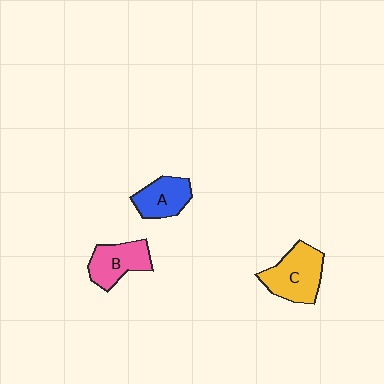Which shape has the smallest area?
Shape A (blue).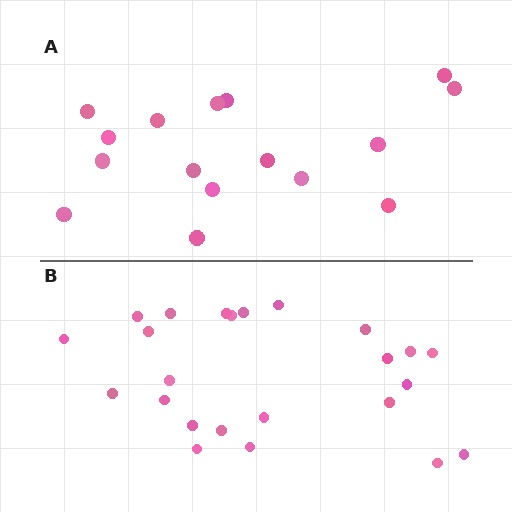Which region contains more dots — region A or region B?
Region B (the bottom region) has more dots.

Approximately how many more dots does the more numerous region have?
Region B has roughly 8 or so more dots than region A.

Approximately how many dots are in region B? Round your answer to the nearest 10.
About 20 dots. (The exact count is 24, which rounds to 20.)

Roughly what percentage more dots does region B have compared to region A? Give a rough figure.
About 50% more.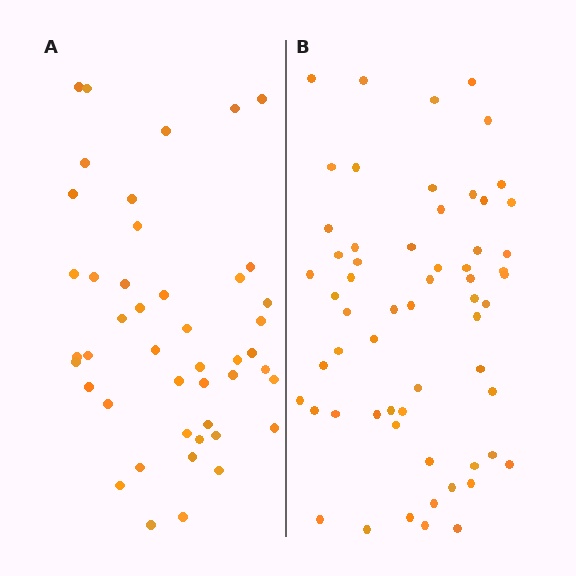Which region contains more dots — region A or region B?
Region B (the right region) has more dots.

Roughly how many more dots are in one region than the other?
Region B has approximately 15 more dots than region A.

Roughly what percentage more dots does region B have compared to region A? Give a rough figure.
About 35% more.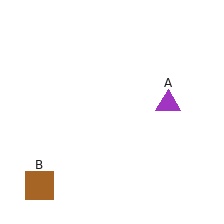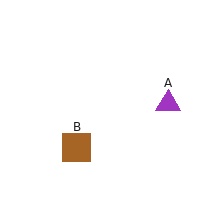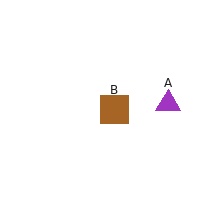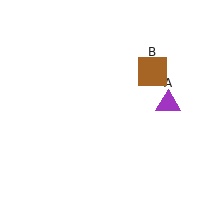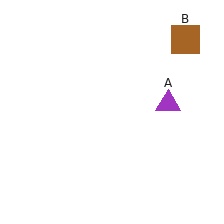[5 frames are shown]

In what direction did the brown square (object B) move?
The brown square (object B) moved up and to the right.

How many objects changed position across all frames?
1 object changed position: brown square (object B).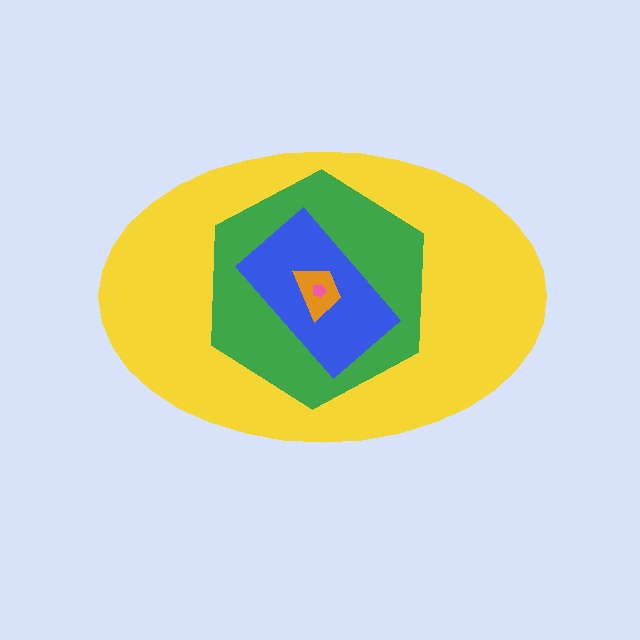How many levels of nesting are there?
5.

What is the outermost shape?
The yellow ellipse.